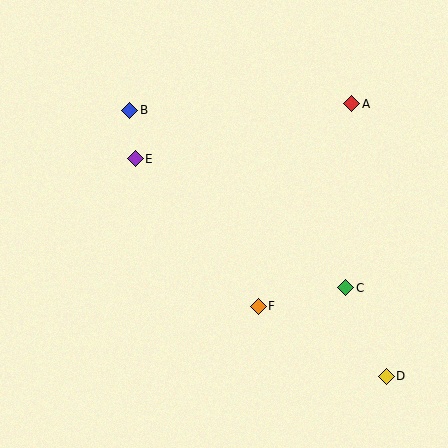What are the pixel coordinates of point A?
Point A is at (352, 104).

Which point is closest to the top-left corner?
Point B is closest to the top-left corner.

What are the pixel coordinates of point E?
Point E is at (135, 159).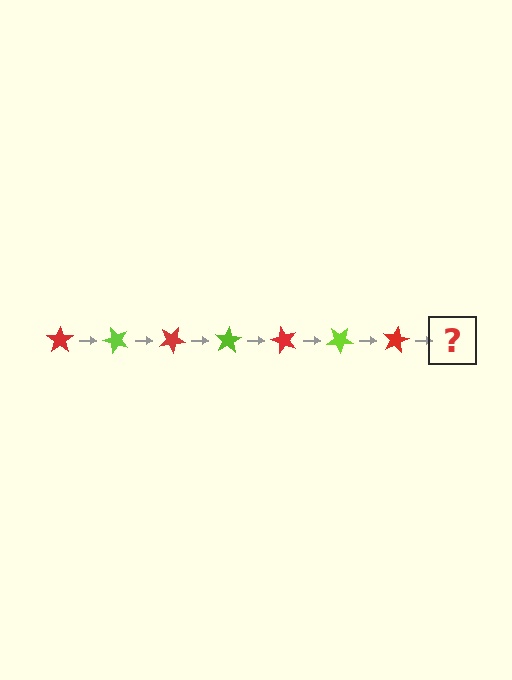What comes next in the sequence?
The next element should be a lime star, rotated 350 degrees from the start.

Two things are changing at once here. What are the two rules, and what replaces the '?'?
The two rules are that it rotates 50 degrees each step and the color cycles through red and lime. The '?' should be a lime star, rotated 350 degrees from the start.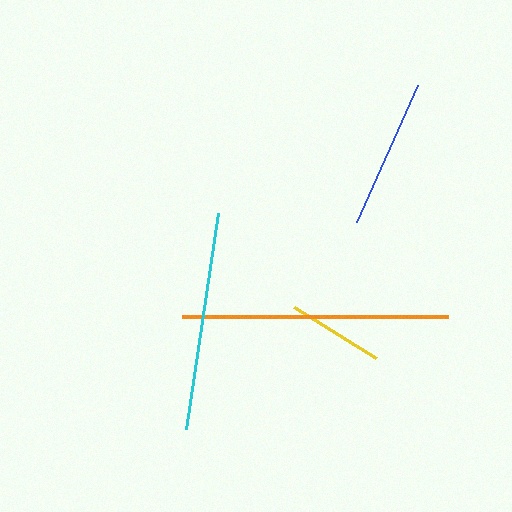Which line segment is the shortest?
The yellow line is the shortest at approximately 96 pixels.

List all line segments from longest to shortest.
From longest to shortest: orange, cyan, blue, yellow.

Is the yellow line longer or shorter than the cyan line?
The cyan line is longer than the yellow line.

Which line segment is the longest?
The orange line is the longest at approximately 267 pixels.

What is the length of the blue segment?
The blue segment is approximately 149 pixels long.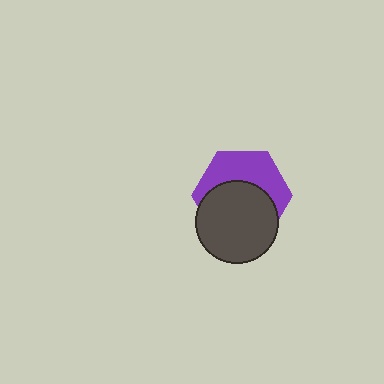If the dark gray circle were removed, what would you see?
You would see the complete purple hexagon.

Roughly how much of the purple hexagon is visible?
A small part of it is visible (roughly 44%).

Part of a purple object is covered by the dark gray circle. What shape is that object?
It is a hexagon.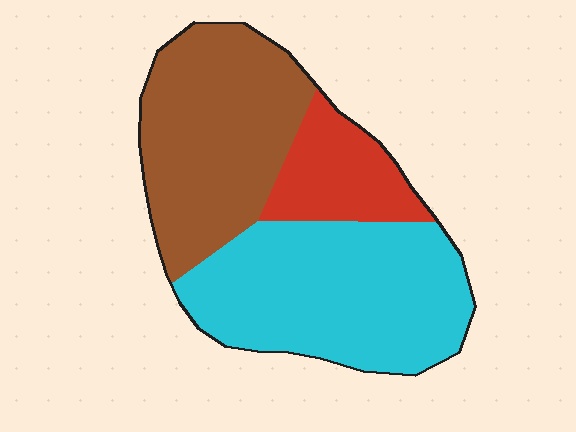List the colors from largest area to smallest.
From largest to smallest: cyan, brown, red.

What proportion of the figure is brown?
Brown covers about 40% of the figure.